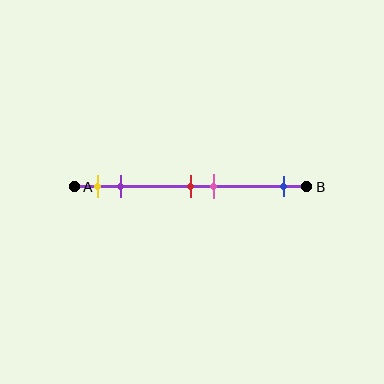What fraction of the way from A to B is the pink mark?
The pink mark is approximately 60% (0.6) of the way from A to B.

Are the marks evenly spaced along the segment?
No, the marks are not evenly spaced.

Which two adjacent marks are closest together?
The red and pink marks are the closest adjacent pair.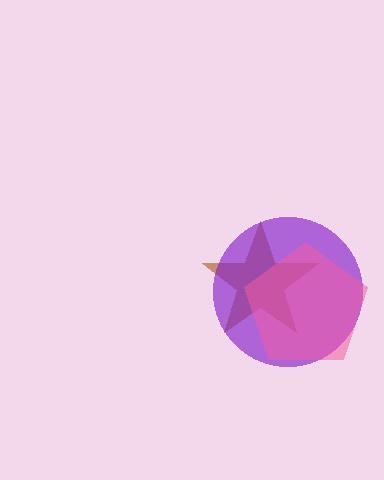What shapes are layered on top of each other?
The layered shapes are: a brown star, a purple circle, a pink pentagon.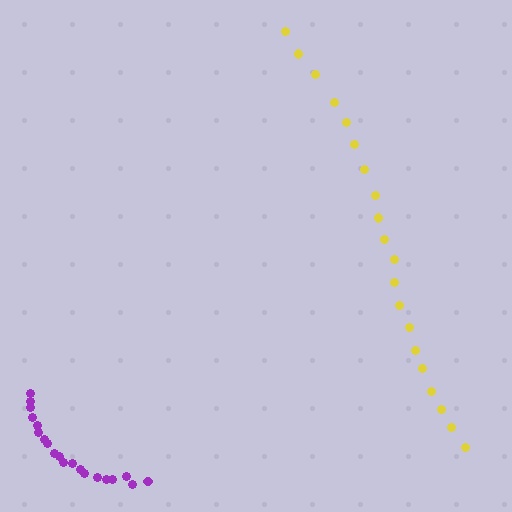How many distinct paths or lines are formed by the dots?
There are 2 distinct paths.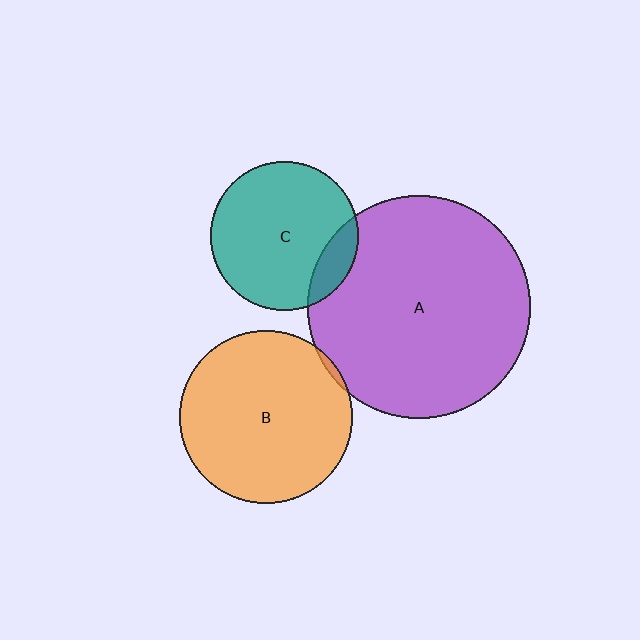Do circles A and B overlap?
Yes.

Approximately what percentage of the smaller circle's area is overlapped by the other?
Approximately 5%.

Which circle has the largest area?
Circle A (purple).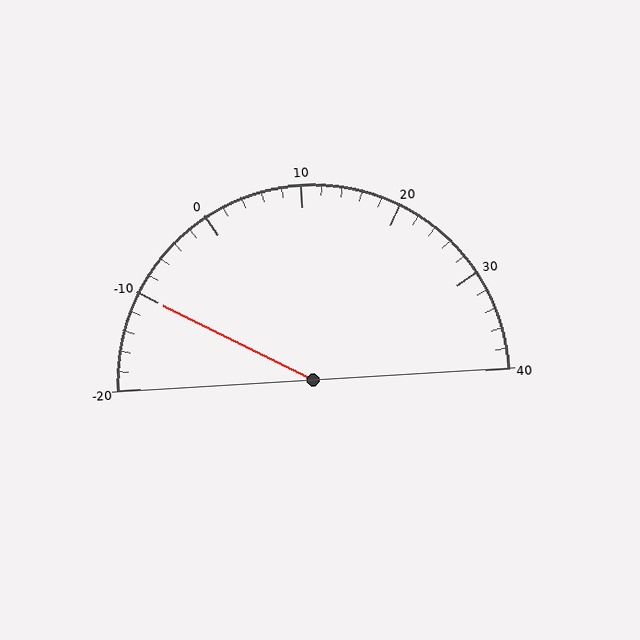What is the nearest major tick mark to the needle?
The nearest major tick mark is -10.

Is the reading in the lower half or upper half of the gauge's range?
The reading is in the lower half of the range (-20 to 40).